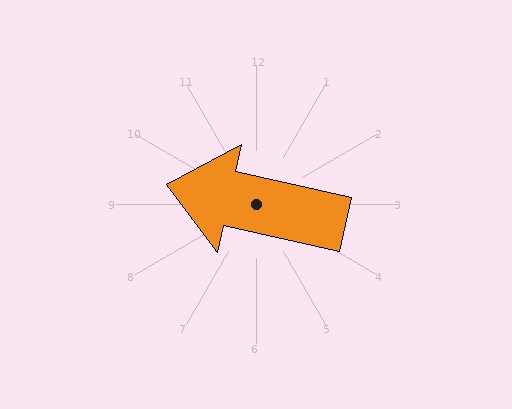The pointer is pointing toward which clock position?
Roughly 9 o'clock.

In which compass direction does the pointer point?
West.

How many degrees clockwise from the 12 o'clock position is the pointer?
Approximately 283 degrees.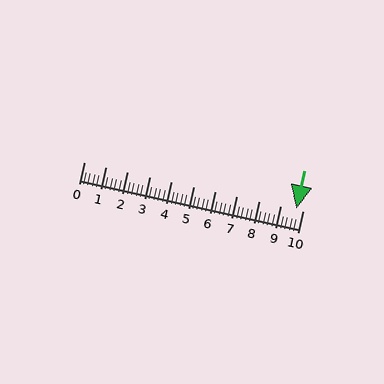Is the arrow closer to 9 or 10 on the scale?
The arrow is closer to 10.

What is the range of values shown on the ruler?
The ruler shows values from 0 to 10.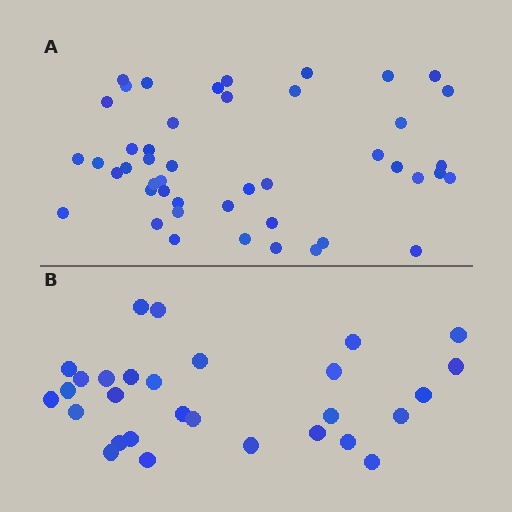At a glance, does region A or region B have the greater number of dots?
Region A (the top region) has more dots.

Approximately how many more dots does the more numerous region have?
Region A has approximately 15 more dots than region B.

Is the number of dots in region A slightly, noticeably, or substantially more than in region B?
Region A has substantially more. The ratio is roughly 1.6 to 1.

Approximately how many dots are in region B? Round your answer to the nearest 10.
About 30 dots. (The exact count is 29, which rounds to 30.)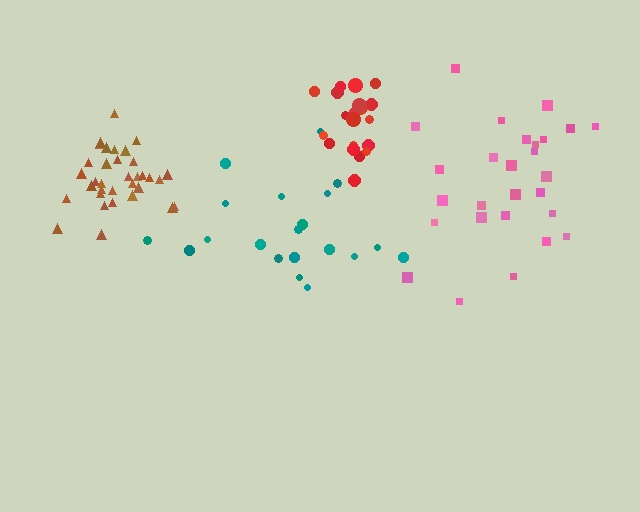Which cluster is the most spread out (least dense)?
Teal.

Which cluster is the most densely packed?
Brown.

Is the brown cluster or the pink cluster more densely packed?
Brown.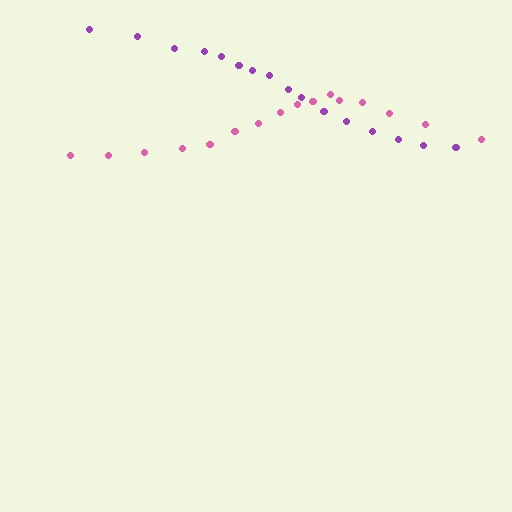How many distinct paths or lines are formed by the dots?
There are 2 distinct paths.